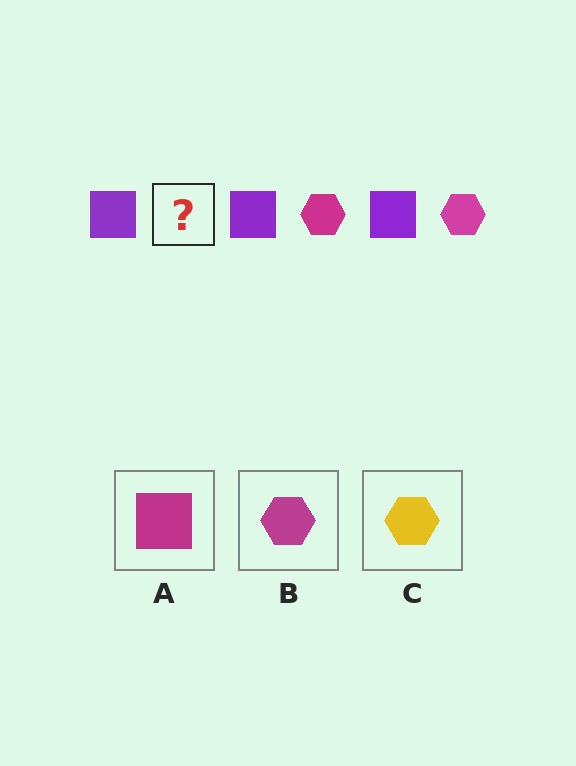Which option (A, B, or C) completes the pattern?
B.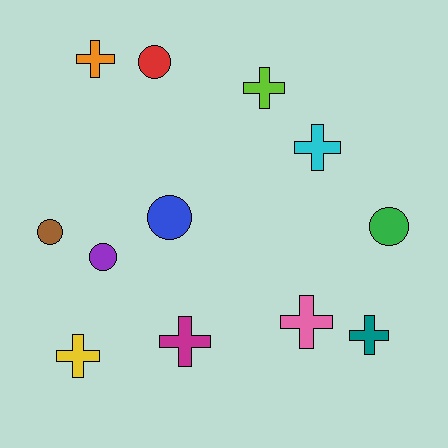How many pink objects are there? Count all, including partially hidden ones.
There is 1 pink object.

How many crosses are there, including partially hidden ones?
There are 7 crosses.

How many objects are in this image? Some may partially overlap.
There are 12 objects.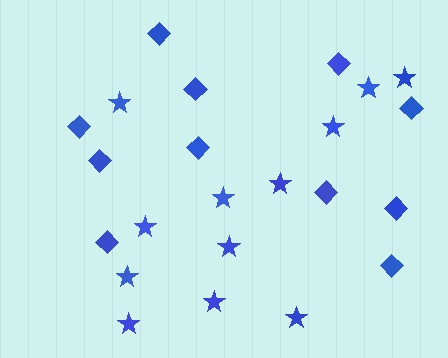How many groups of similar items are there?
There are 2 groups: one group of diamonds (11) and one group of stars (12).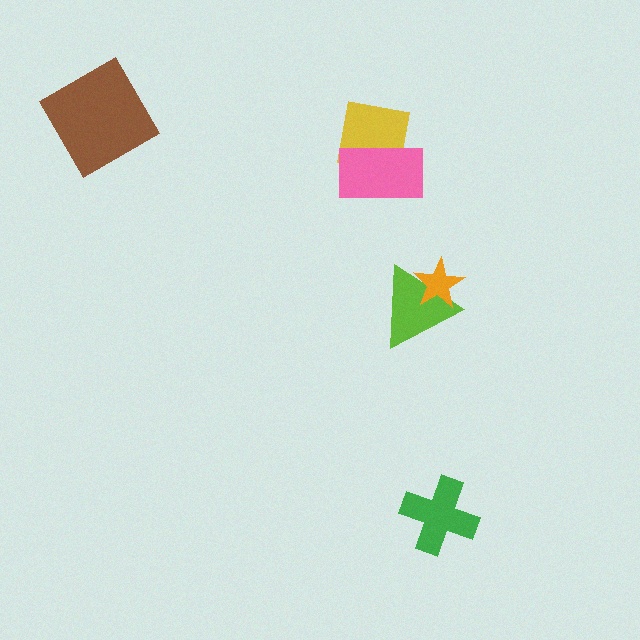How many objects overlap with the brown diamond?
0 objects overlap with the brown diamond.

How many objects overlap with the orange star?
1 object overlaps with the orange star.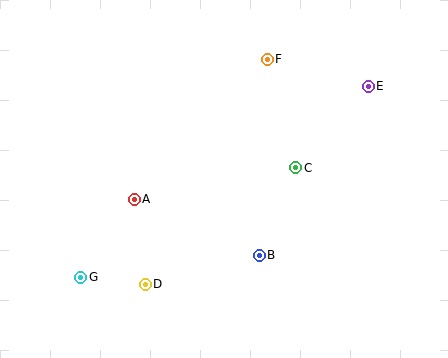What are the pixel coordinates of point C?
Point C is at (296, 168).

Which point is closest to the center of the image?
Point C at (296, 168) is closest to the center.